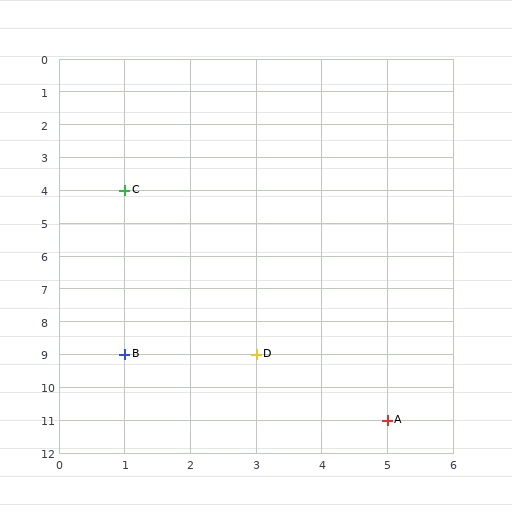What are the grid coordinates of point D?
Point D is at grid coordinates (3, 9).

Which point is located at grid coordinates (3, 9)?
Point D is at (3, 9).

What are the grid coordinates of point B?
Point B is at grid coordinates (1, 9).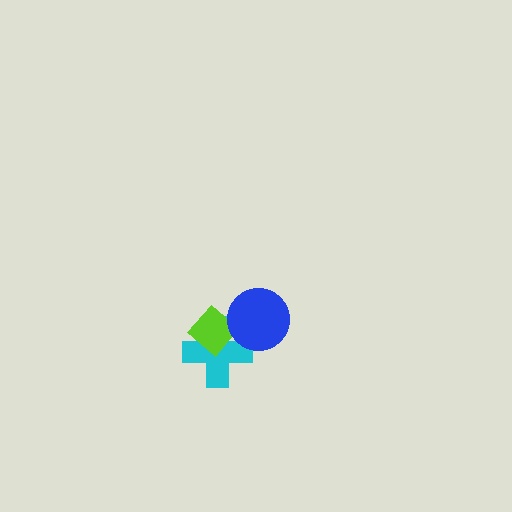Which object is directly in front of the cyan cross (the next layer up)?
The lime diamond is directly in front of the cyan cross.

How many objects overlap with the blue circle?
2 objects overlap with the blue circle.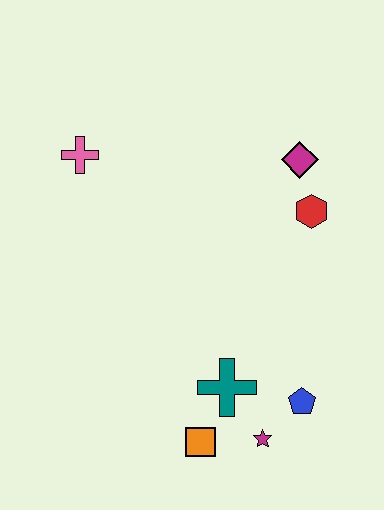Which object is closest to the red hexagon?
The magenta diamond is closest to the red hexagon.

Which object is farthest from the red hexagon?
The orange square is farthest from the red hexagon.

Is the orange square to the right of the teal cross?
No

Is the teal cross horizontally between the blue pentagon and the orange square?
Yes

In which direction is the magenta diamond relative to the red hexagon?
The magenta diamond is above the red hexagon.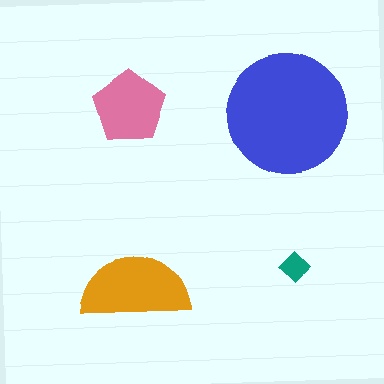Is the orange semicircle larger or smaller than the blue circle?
Smaller.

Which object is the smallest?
The teal diamond.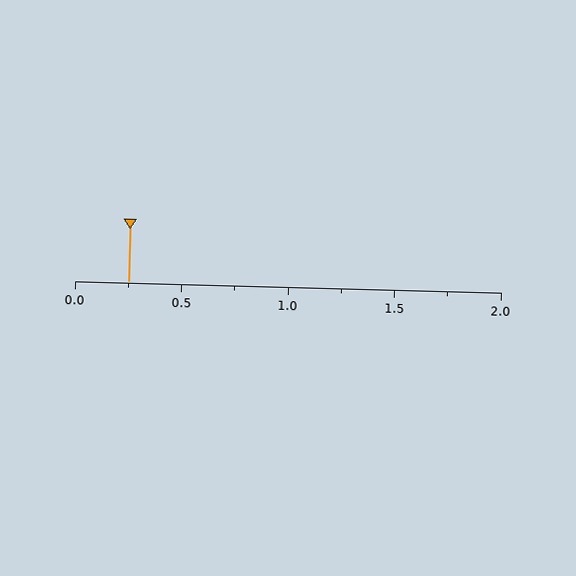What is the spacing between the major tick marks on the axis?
The major ticks are spaced 0.5 apart.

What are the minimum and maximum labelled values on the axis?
The axis runs from 0.0 to 2.0.